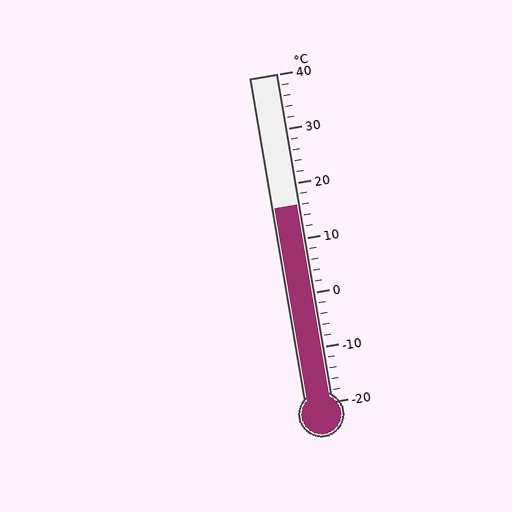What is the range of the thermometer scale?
The thermometer scale ranges from -20°C to 40°C.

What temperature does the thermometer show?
The thermometer shows approximately 16°C.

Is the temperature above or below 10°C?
The temperature is above 10°C.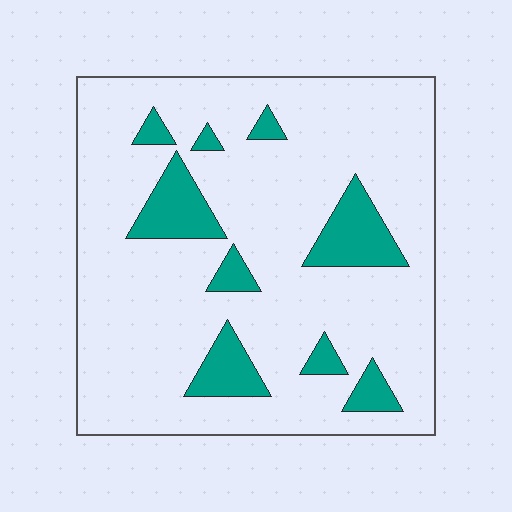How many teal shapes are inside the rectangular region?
9.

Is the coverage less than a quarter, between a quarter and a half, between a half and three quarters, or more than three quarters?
Less than a quarter.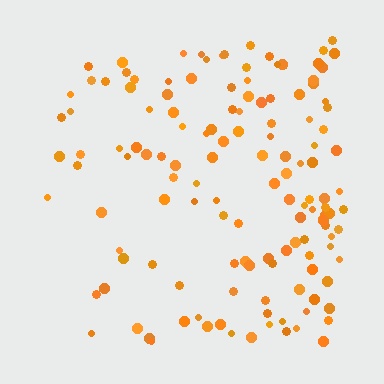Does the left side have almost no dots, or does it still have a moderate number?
Still a moderate number, just noticeably fewer than the right.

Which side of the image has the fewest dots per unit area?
The left.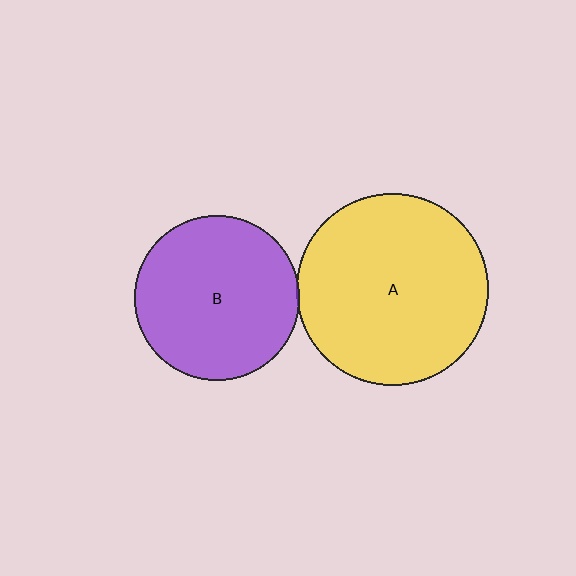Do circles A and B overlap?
Yes.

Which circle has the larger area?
Circle A (yellow).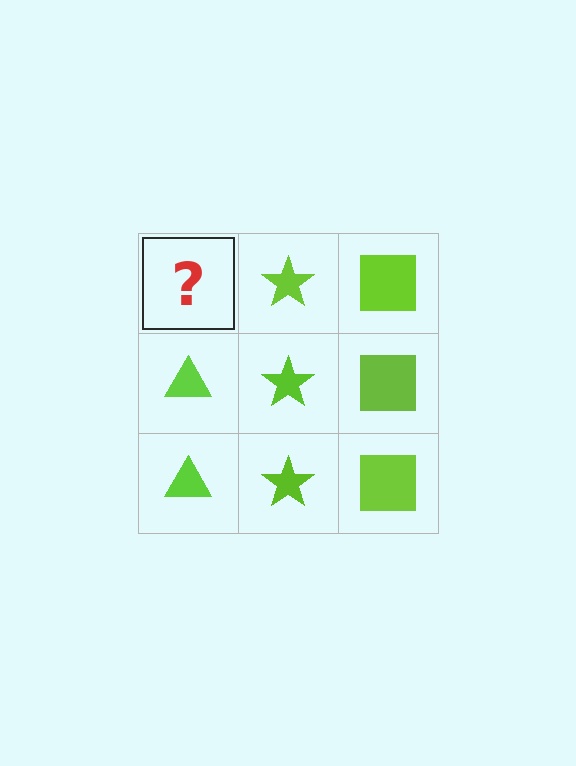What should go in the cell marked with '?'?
The missing cell should contain a lime triangle.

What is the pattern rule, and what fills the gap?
The rule is that each column has a consistent shape. The gap should be filled with a lime triangle.